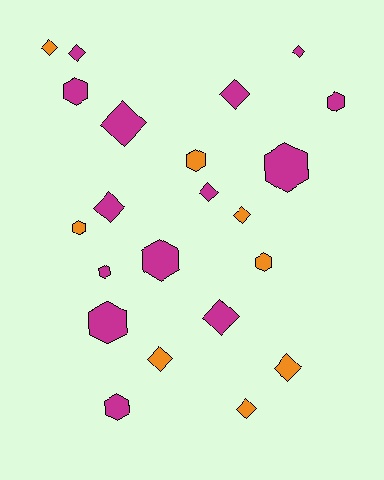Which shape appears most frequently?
Diamond, with 12 objects.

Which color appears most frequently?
Magenta, with 14 objects.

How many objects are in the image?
There are 22 objects.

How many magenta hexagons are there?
There are 7 magenta hexagons.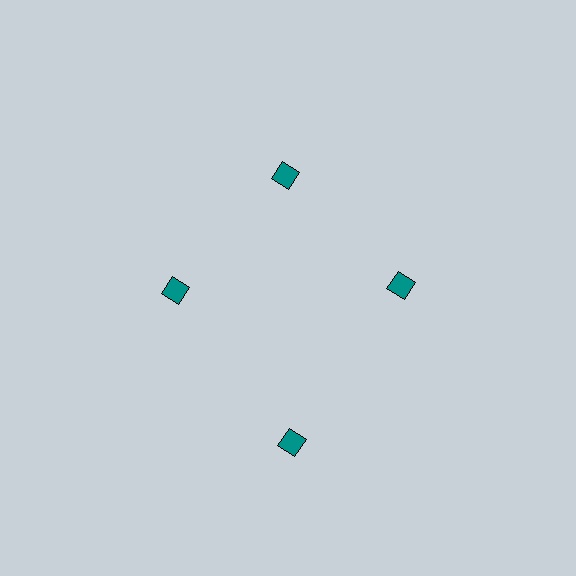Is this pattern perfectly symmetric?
No. The 4 teal diamonds are arranged in a ring, but one element near the 6 o'clock position is pushed outward from the center, breaking the 4-fold rotational symmetry.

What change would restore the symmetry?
The symmetry would be restored by moving it inward, back onto the ring so that all 4 diamonds sit at equal angles and equal distance from the center.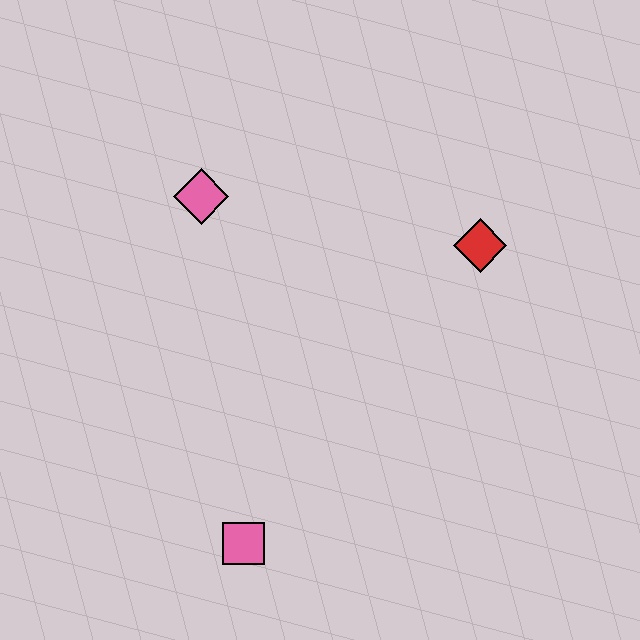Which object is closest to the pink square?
The pink diamond is closest to the pink square.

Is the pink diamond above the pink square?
Yes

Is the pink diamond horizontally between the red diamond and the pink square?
No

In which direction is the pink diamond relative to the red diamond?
The pink diamond is to the left of the red diamond.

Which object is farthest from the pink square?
The red diamond is farthest from the pink square.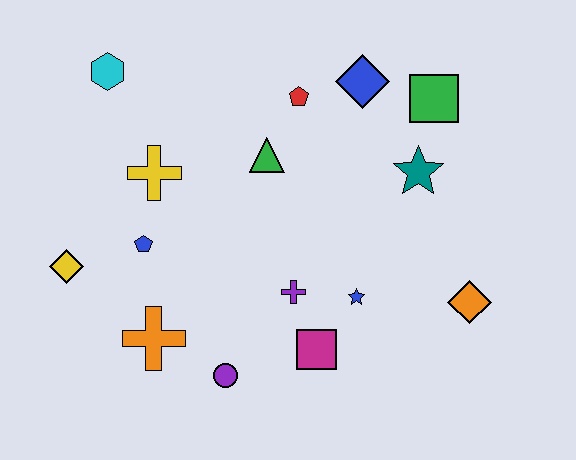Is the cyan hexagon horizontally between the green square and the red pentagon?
No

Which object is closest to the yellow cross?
The blue pentagon is closest to the yellow cross.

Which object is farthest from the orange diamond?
The cyan hexagon is farthest from the orange diamond.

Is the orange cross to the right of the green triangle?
No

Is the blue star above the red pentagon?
No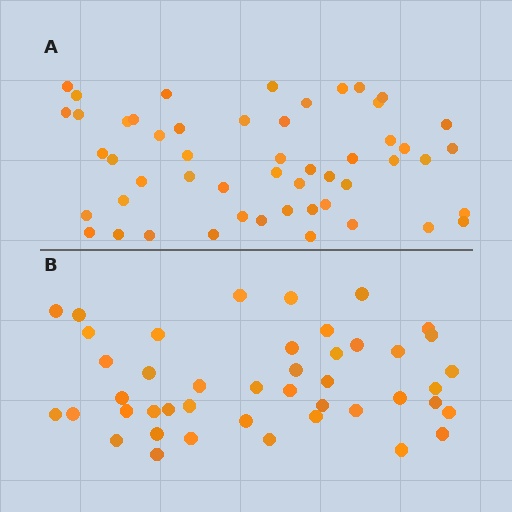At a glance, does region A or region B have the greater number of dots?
Region A (the top region) has more dots.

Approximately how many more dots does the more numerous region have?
Region A has roughly 8 or so more dots than region B.